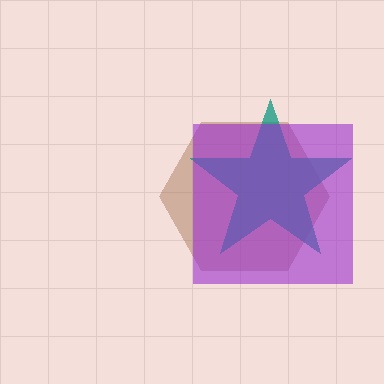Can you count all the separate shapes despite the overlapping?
Yes, there are 3 separate shapes.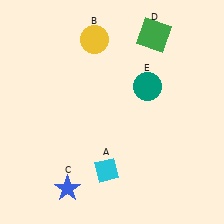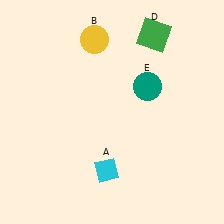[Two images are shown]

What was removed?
The blue star (C) was removed in Image 2.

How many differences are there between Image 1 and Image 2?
There is 1 difference between the two images.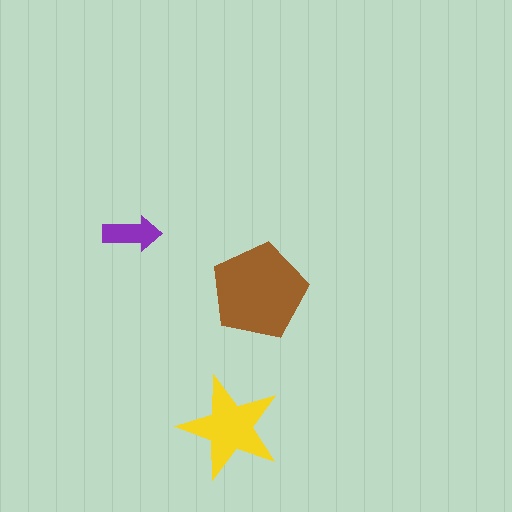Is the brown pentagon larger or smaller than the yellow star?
Larger.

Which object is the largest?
The brown pentagon.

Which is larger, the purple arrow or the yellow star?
The yellow star.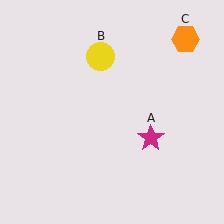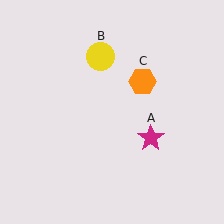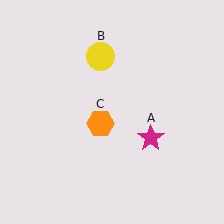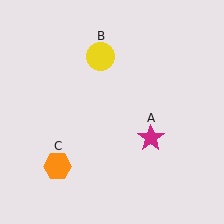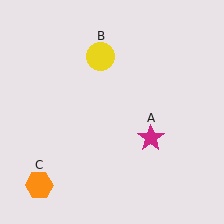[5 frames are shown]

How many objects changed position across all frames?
1 object changed position: orange hexagon (object C).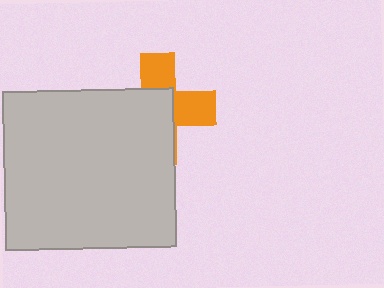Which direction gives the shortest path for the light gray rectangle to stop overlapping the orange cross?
Moving toward the lower-left gives the shortest separation.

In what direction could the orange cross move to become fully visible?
The orange cross could move toward the upper-right. That would shift it out from behind the light gray rectangle entirely.